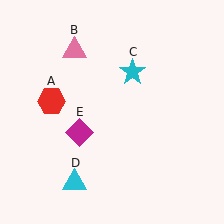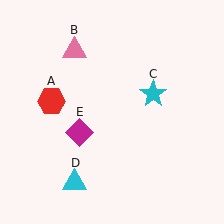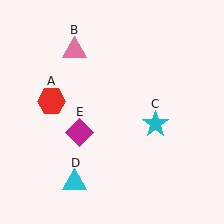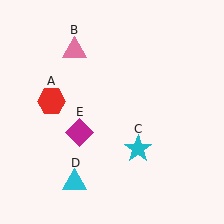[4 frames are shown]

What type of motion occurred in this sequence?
The cyan star (object C) rotated clockwise around the center of the scene.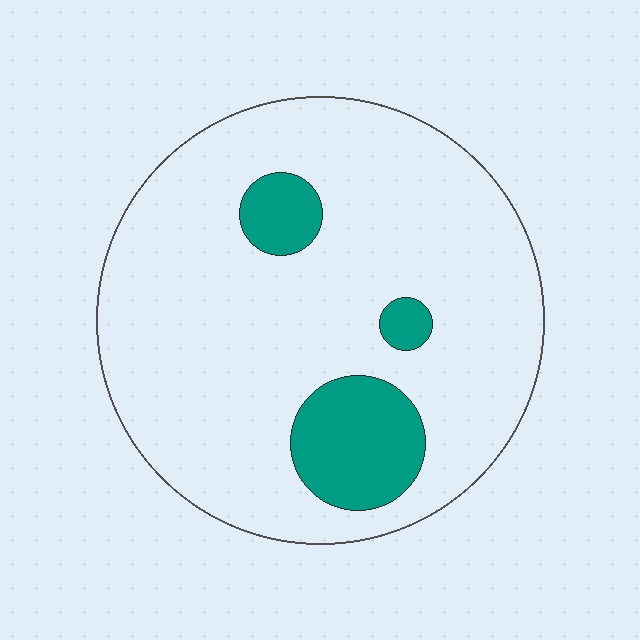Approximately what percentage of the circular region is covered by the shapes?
Approximately 15%.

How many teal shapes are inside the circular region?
3.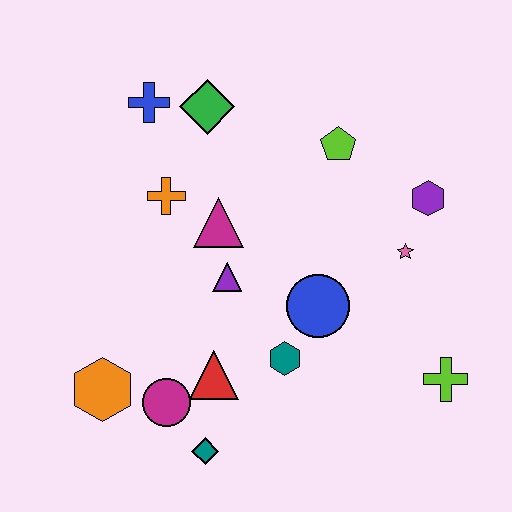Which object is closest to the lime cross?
The pink star is closest to the lime cross.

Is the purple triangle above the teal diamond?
Yes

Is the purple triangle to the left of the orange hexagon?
No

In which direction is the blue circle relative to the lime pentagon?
The blue circle is below the lime pentagon.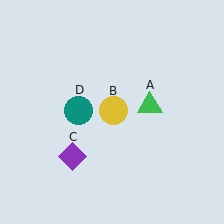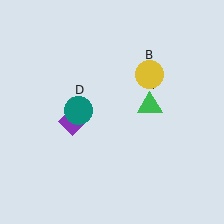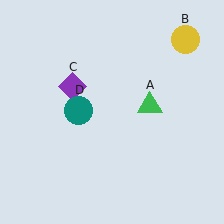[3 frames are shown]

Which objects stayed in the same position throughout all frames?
Green triangle (object A) and teal circle (object D) remained stationary.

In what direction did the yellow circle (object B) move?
The yellow circle (object B) moved up and to the right.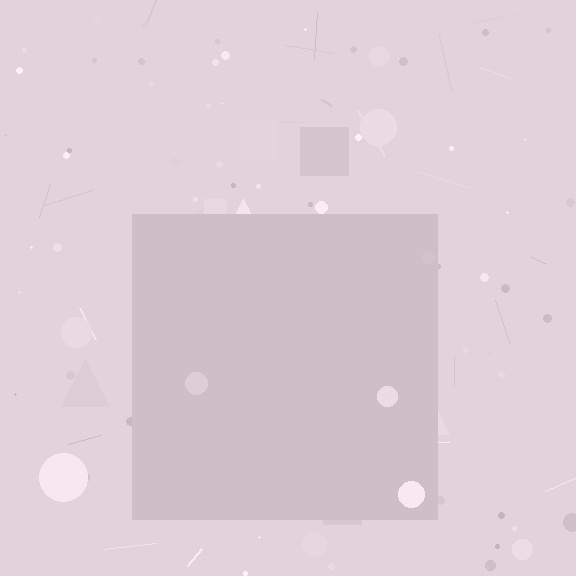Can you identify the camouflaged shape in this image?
The camouflaged shape is a square.